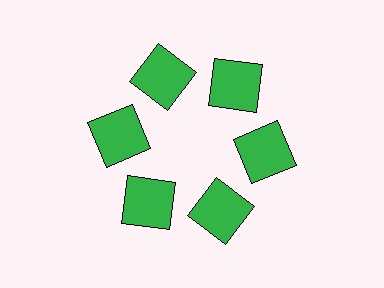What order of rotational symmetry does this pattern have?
This pattern has 6-fold rotational symmetry.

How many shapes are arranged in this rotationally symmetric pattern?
There are 6 shapes, arranged in 6 groups of 1.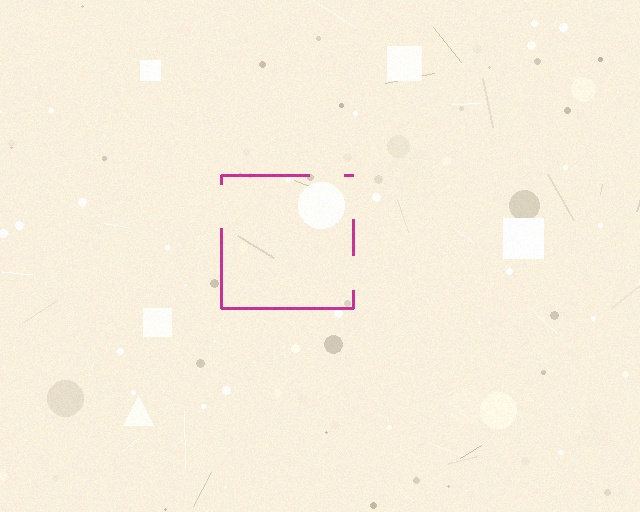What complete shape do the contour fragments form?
The contour fragments form a square.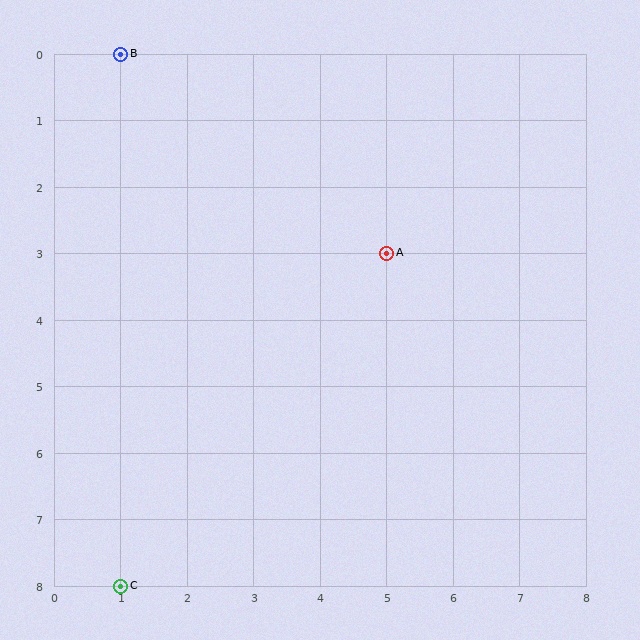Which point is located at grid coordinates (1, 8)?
Point C is at (1, 8).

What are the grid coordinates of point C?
Point C is at grid coordinates (1, 8).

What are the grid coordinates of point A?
Point A is at grid coordinates (5, 3).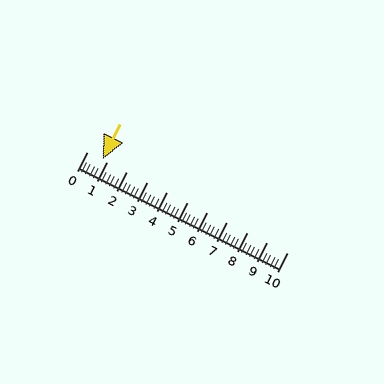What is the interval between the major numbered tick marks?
The major tick marks are spaced 1 units apart.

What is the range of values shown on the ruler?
The ruler shows values from 0 to 10.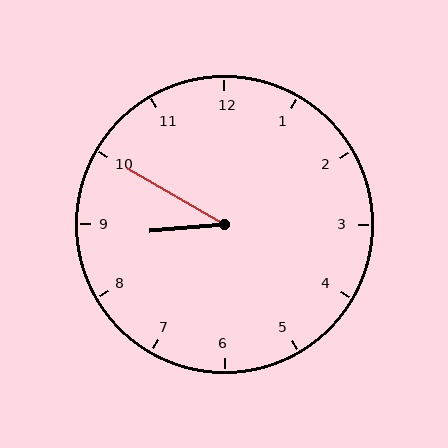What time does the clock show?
8:50.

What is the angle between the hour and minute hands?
Approximately 35 degrees.